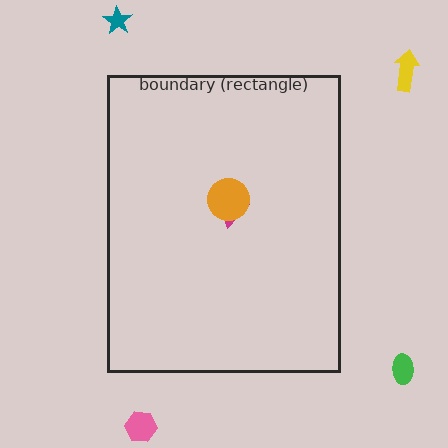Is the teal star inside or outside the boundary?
Outside.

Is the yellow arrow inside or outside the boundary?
Outside.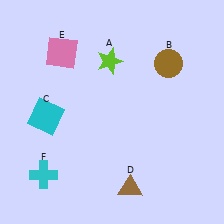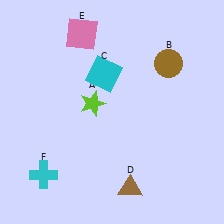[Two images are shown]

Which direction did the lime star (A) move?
The lime star (A) moved down.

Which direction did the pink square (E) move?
The pink square (E) moved right.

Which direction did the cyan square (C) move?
The cyan square (C) moved right.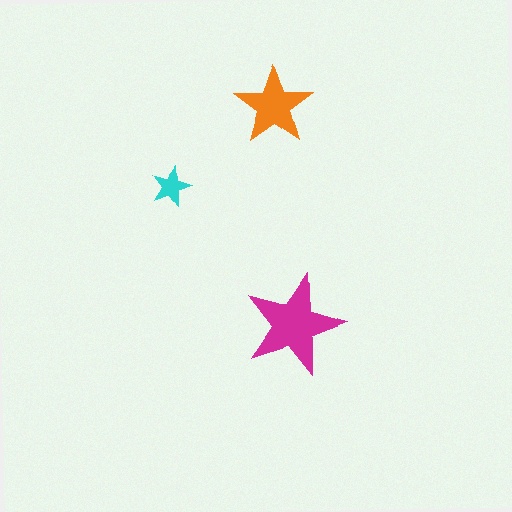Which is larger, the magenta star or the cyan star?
The magenta one.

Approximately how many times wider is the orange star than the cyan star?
About 2 times wider.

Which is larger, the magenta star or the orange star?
The magenta one.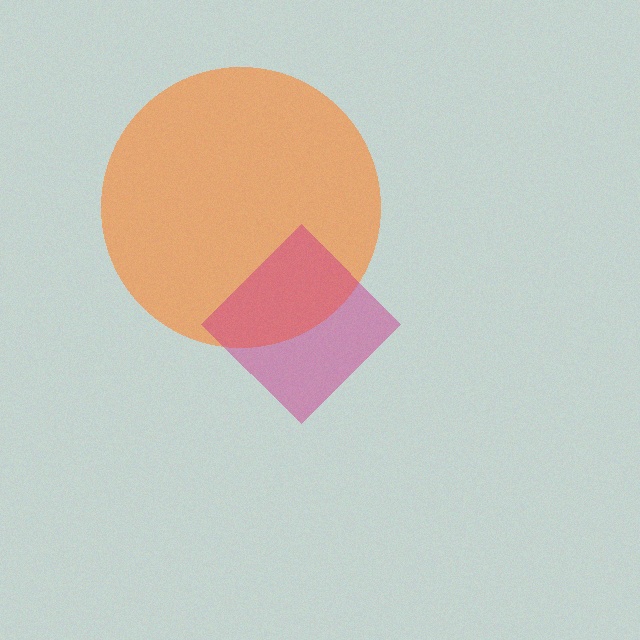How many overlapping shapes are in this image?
There are 2 overlapping shapes in the image.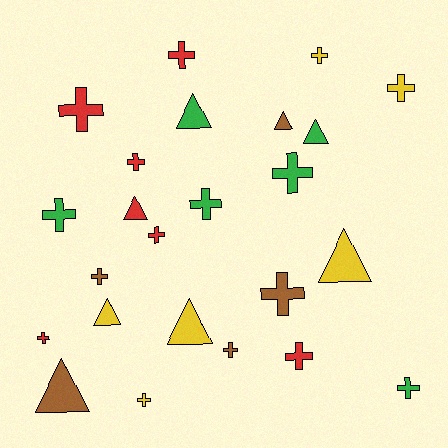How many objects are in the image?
There are 24 objects.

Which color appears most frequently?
Red, with 7 objects.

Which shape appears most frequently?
Cross, with 16 objects.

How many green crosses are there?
There are 4 green crosses.